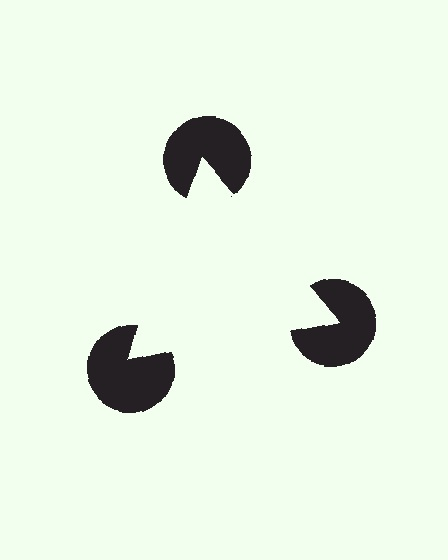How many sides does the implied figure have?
3 sides.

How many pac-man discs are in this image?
There are 3 — one at each vertex of the illusory triangle.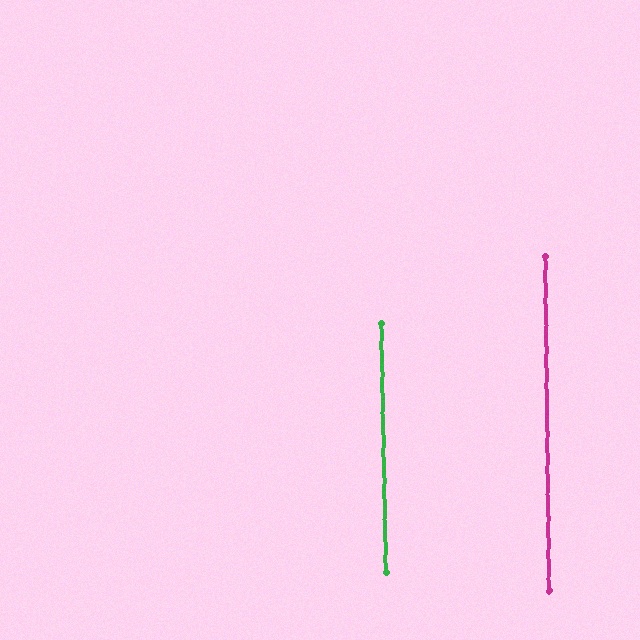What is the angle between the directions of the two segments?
Approximately 0 degrees.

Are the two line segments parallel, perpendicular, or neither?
Parallel — their directions differ by only 0.2°.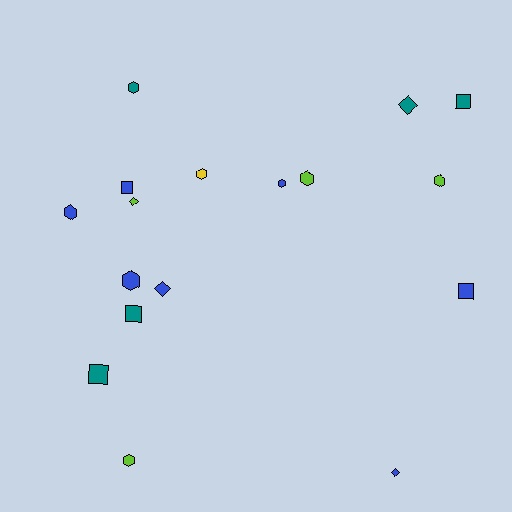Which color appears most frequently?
Blue, with 7 objects.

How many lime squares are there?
There are no lime squares.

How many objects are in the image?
There are 17 objects.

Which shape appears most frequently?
Hexagon, with 8 objects.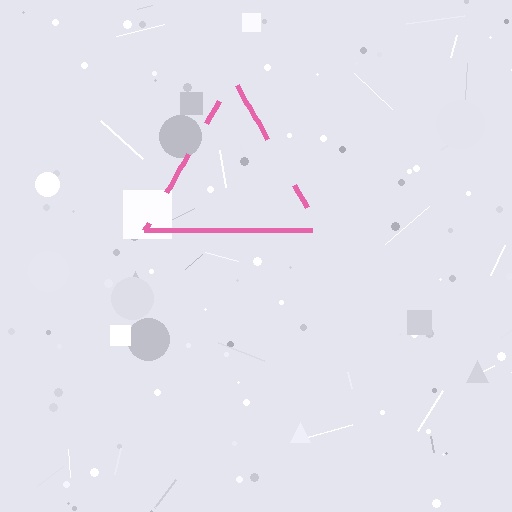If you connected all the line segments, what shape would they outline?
They would outline a triangle.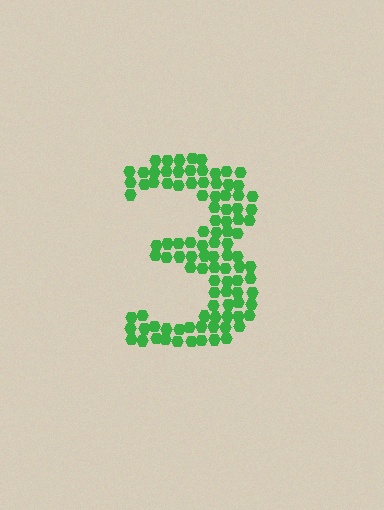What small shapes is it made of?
It is made of small hexagons.